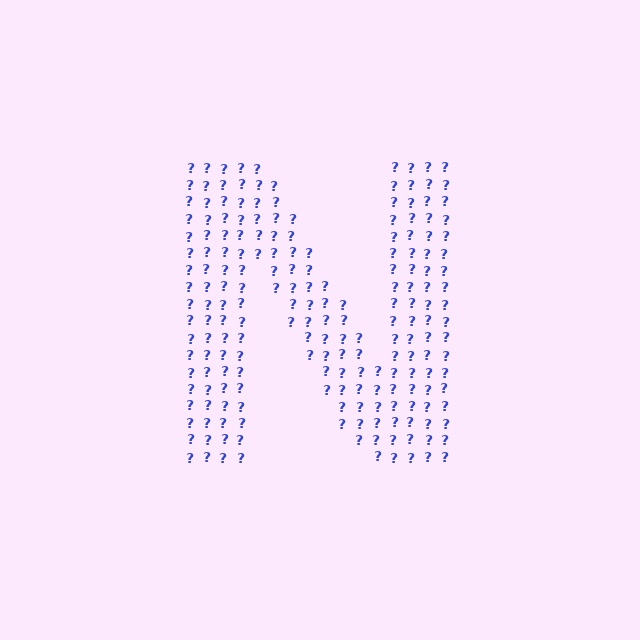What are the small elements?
The small elements are question marks.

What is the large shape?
The large shape is the letter N.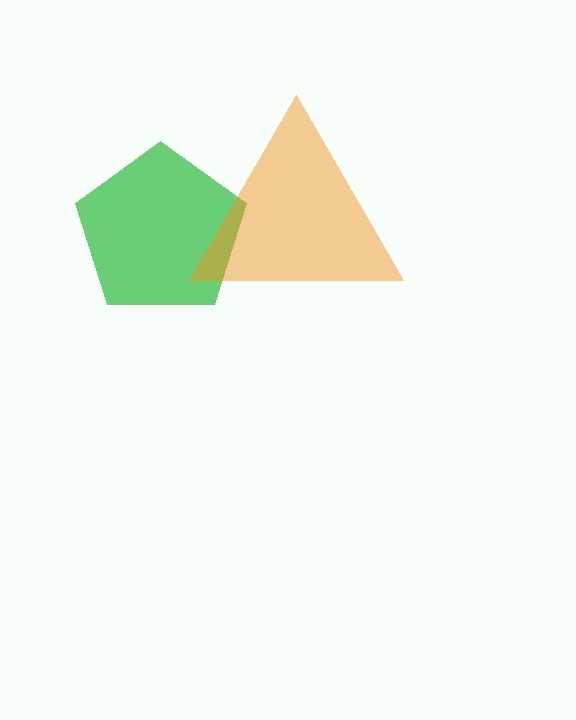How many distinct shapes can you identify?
There are 2 distinct shapes: a green pentagon, an orange triangle.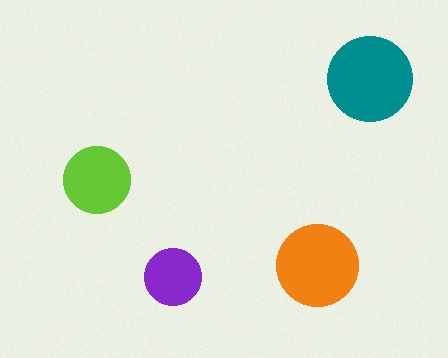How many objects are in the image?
There are 4 objects in the image.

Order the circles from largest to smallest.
the teal one, the orange one, the lime one, the purple one.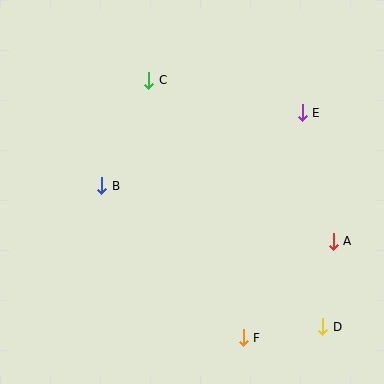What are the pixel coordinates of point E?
Point E is at (302, 113).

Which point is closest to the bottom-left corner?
Point B is closest to the bottom-left corner.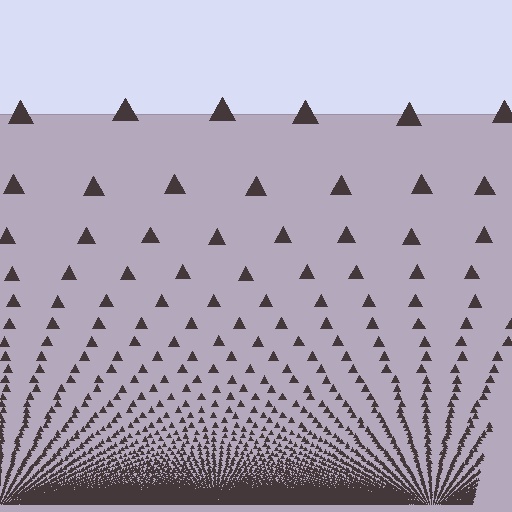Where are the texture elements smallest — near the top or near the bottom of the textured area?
Near the bottom.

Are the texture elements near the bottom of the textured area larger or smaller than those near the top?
Smaller. The gradient is inverted — elements near the bottom are smaller and denser.